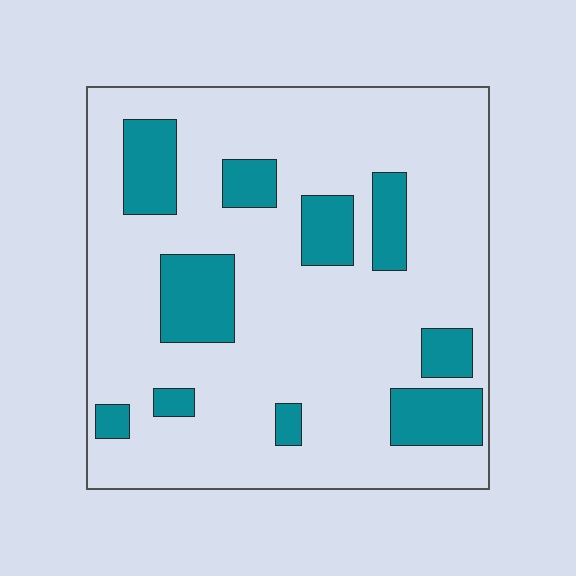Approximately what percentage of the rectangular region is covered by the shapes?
Approximately 20%.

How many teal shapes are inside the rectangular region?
10.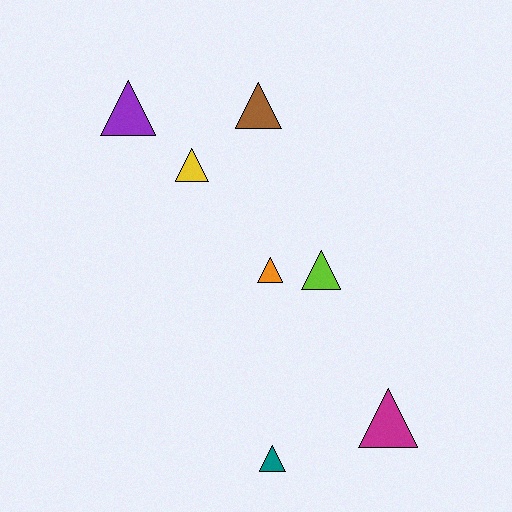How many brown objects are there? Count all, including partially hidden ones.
There is 1 brown object.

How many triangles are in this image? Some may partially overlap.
There are 7 triangles.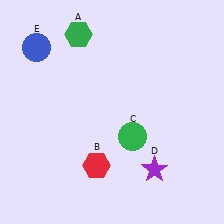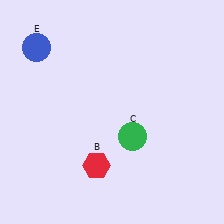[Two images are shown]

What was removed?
The green hexagon (A), the purple star (D) were removed in Image 2.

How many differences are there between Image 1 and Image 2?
There are 2 differences between the two images.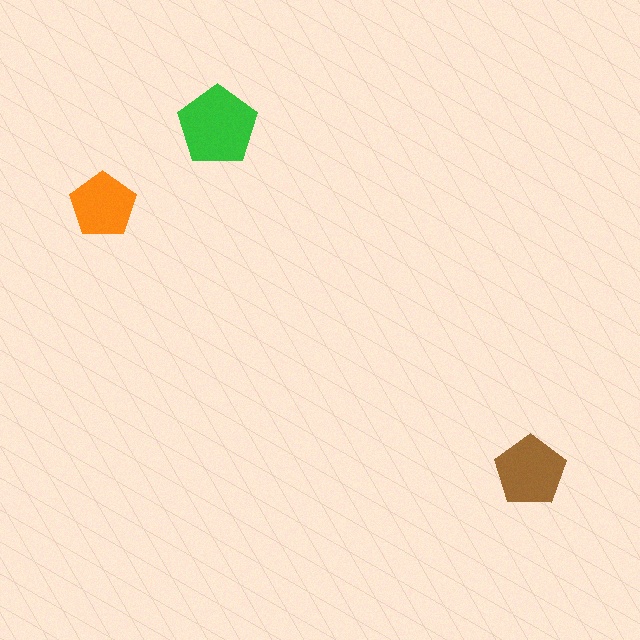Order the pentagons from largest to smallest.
the green one, the brown one, the orange one.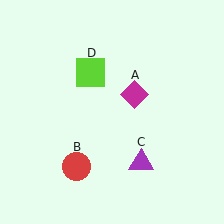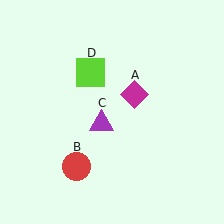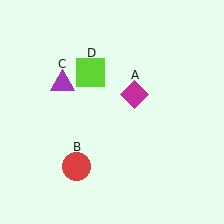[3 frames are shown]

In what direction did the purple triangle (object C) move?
The purple triangle (object C) moved up and to the left.